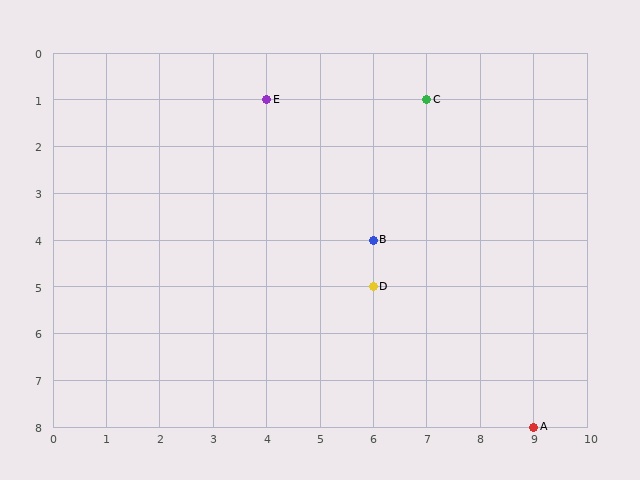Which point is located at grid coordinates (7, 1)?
Point C is at (7, 1).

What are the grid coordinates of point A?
Point A is at grid coordinates (9, 8).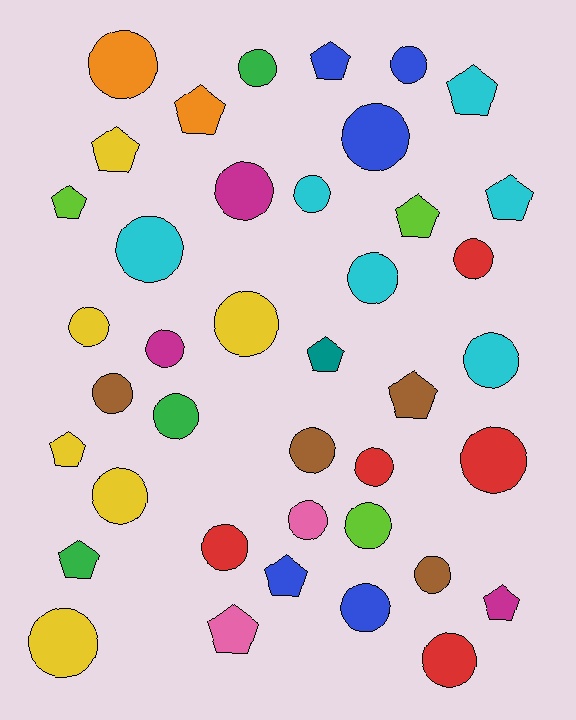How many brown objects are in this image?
There are 4 brown objects.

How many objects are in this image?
There are 40 objects.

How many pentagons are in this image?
There are 14 pentagons.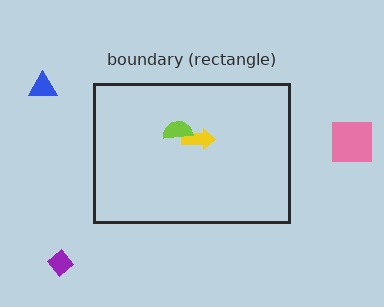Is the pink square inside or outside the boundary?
Outside.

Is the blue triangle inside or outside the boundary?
Outside.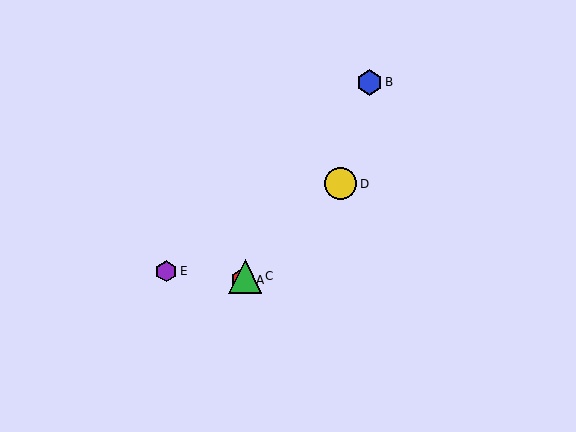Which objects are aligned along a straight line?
Objects A, C, D are aligned along a straight line.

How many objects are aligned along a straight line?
3 objects (A, C, D) are aligned along a straight line.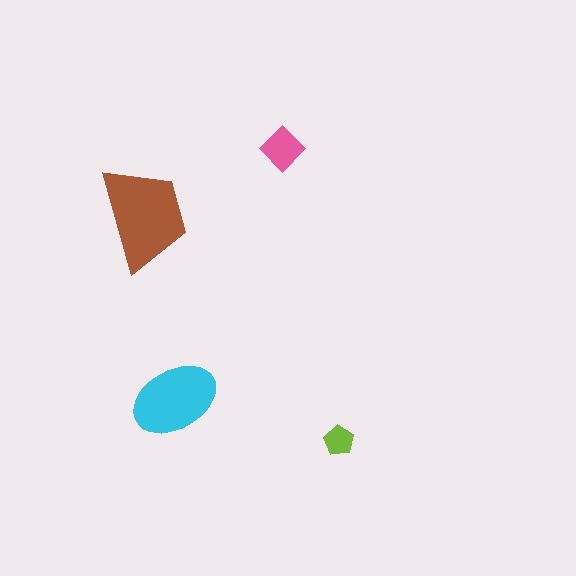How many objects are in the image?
There are 4 objects in the image.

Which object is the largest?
The brown trapezoid.